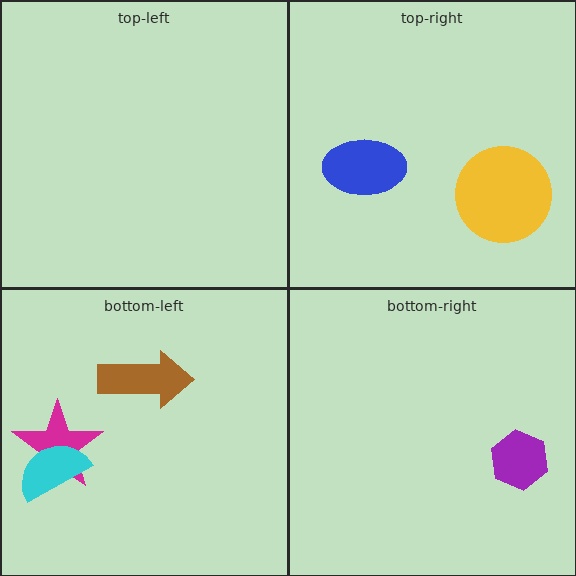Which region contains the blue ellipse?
The top-right region.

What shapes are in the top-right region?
The blue ellipse, the yellow circle.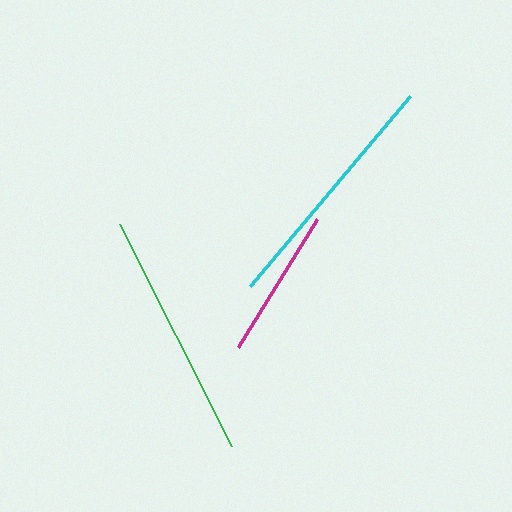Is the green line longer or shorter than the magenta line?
The green line is longer than the magenta line.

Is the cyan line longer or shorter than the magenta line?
The cyan line is longer than the magenta line.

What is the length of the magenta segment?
The magenta segment is approximately 150 pixels long.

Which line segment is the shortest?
The magenta line is the shortest at approximately 150 pixels.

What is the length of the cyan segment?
The cyan segment is approximately 248 pixels long.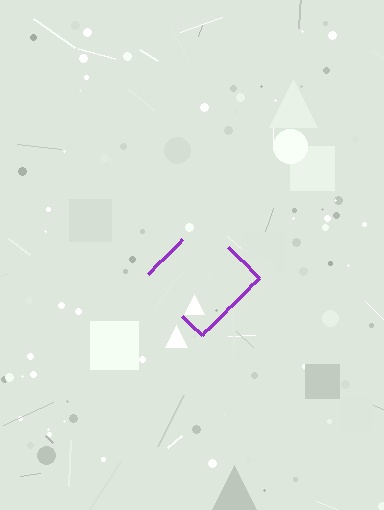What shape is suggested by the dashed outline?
The dashed outline suggests a diamond.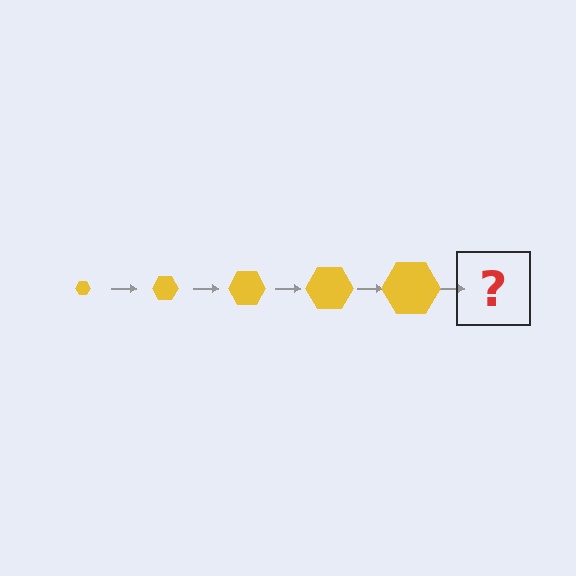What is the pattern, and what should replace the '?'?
The pattern is that the hexagon gets progressively larger each step. The '?' should be a yellow hexagon, larger than the previous one.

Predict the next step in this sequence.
The next step is a yellow hexagon, larger than the previous one.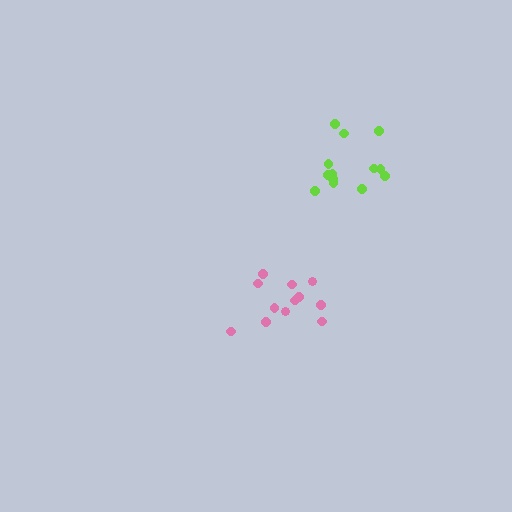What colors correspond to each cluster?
The clusters are colored: lime, pink.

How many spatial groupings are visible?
There are 2 spatial groupings.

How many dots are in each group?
Group 1: 14 dots, Group 2: 12 dots (26 total).